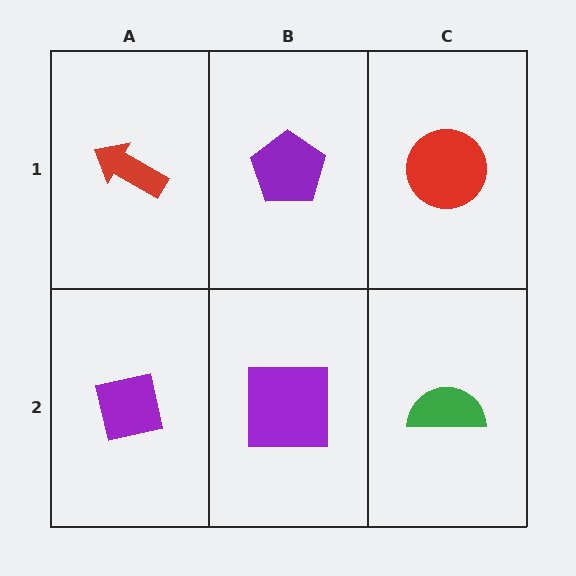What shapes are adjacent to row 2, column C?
A red circle (row 1, column C), a purple square (row 2, column B).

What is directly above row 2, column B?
A purple pentagon.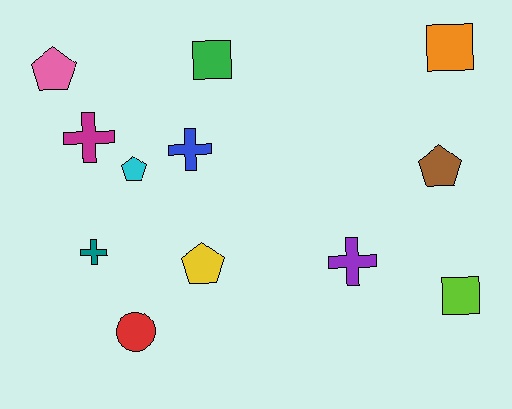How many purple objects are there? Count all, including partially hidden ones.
There is 1 purple object.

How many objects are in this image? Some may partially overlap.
There are 12 objects.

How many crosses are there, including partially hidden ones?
There are 4 crosses.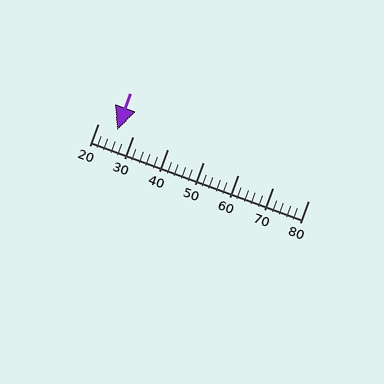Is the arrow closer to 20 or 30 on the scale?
The arrow is closer to 30.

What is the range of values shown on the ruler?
The ruler shows values from 20 to 80.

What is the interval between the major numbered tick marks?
The major tick marks are spaced 10 units apart.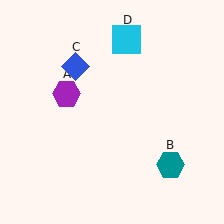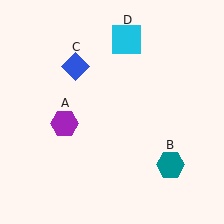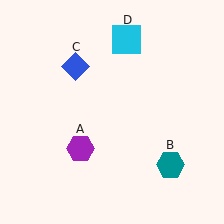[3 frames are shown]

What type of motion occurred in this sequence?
The purple hexagon (object A) rotated counterclockwise around the center of the scene.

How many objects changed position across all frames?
1 object changed position: purple hexagon (object A).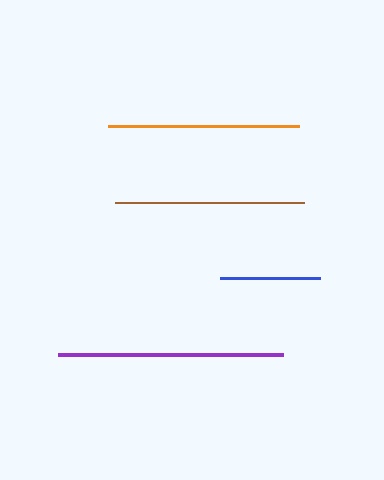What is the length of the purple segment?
The purple segment is approximately 224 pixels long.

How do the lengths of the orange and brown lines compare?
The orange and brown lines are approximately the same length.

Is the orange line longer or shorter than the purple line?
The purple line is longer than the orange line.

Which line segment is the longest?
The purple line is the longest at approximately 224 pixels.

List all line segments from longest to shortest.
From longest to shortest: purple, orange, brown, blue.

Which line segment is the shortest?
The blue line is the shortest at approximately 100 pixels.